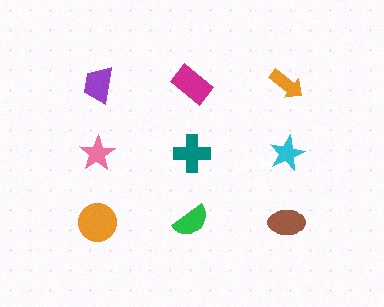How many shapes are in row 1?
3 shapes.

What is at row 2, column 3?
A cyan star.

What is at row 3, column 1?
An orange circle.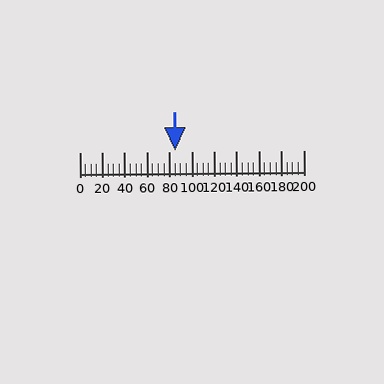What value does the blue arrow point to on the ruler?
The blue arrow points to approximately 85.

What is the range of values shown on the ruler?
The ruler shows values from 0 to 200.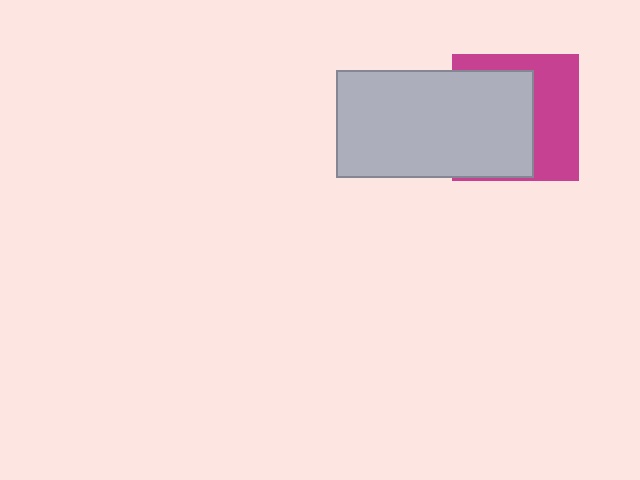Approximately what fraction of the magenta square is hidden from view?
Roughly 54% of the magenta square is hidden behind the light gray rectangle.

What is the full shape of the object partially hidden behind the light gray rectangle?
The partially hidden object is a magenta square.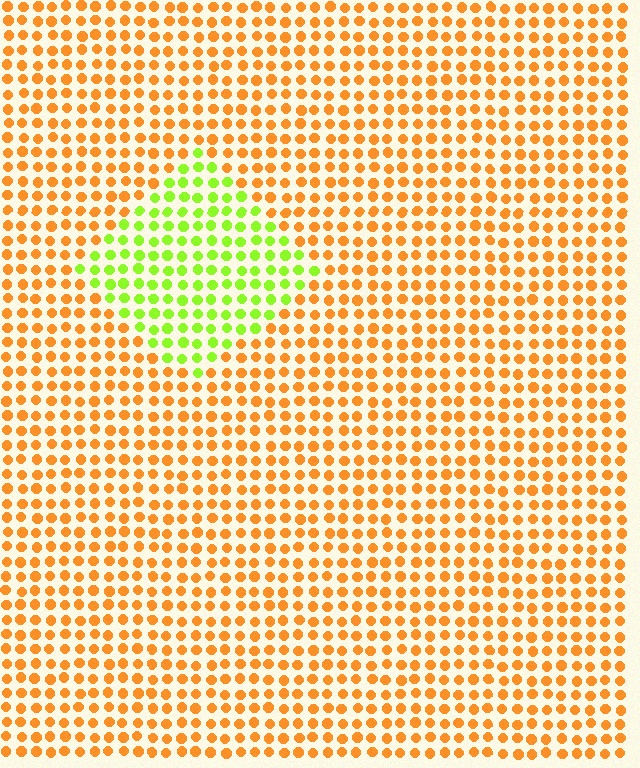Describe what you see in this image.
The image is filled with small orange elements in a uniform arrangement. A diamond-shaped region is visible where the elements are tinted to a slightly different hue, forming a subtle color boundary.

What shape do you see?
I see a diamond.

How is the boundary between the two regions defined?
The boundary is defined purely by a slight shift in hue (about 62 degrees). Spacing, size, and orientation are identical on both sides.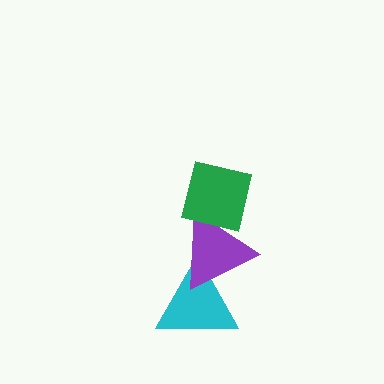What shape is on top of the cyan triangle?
The purple triangle is on top of the cyan triangle.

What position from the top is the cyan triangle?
The cyan triangle is 3rd from the top.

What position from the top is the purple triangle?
The purple triangle is 2nd from the top.